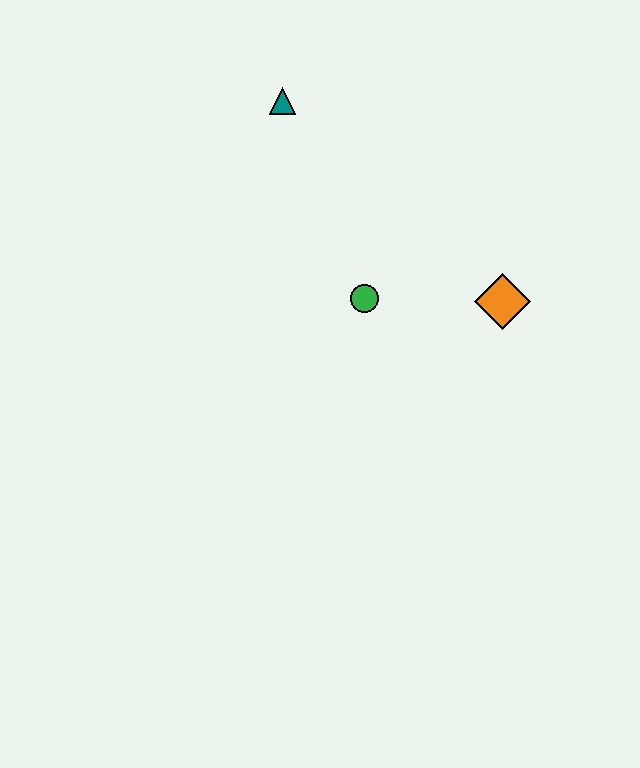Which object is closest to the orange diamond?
The green circle is closest to the orange diamond.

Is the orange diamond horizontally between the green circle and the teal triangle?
No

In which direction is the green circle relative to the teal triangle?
The green circle is below the teal triangle.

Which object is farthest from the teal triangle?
The orange diamond is farthest from the teal triangle.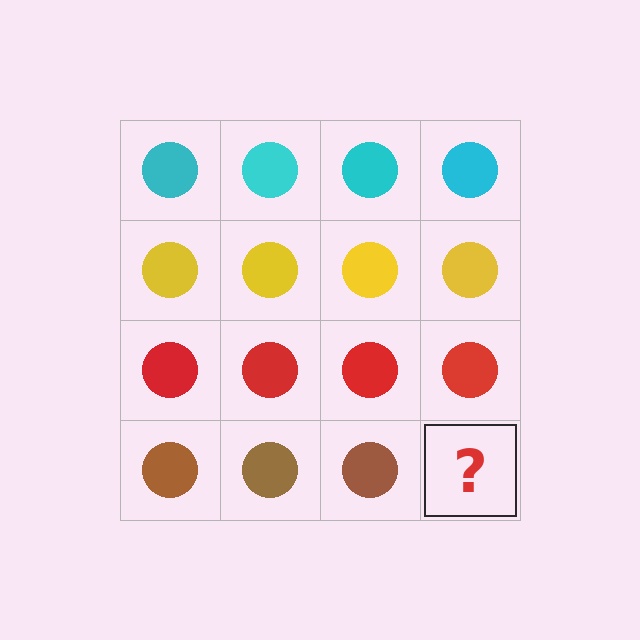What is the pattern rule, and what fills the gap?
The rule is that each row has a consistent color. The gap should be filled with a brown circle.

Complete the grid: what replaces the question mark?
The question mark should be replaced with a brown circle.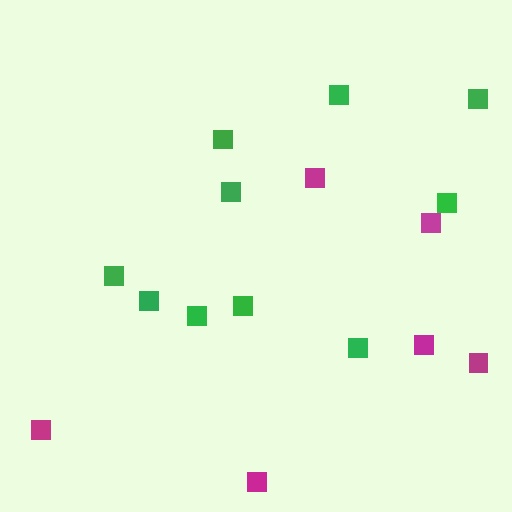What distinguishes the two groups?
There are 2 groups: one group of green squares (10) and one group of magenta squares (6).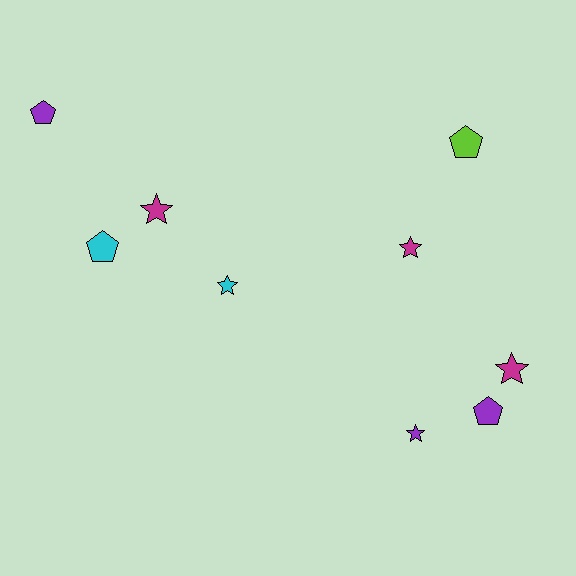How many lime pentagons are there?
There is 1 lime pentagon.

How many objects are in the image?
There are 9 objects.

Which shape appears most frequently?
Star, with 5 objects.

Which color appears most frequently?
Purple, with 3 objects.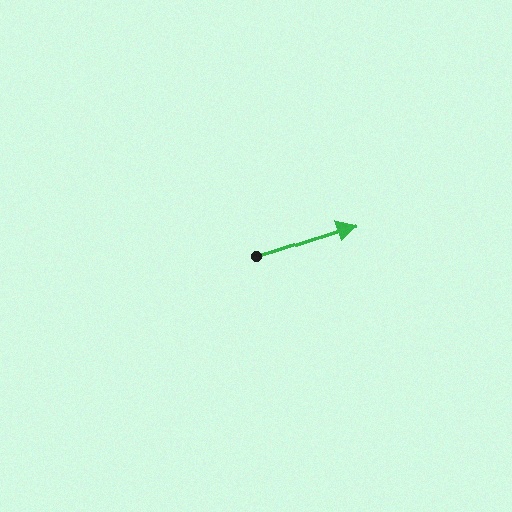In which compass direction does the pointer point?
East.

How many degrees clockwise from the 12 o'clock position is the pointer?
Approximately 72 degrees.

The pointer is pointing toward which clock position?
Roughly 2 o'clock.